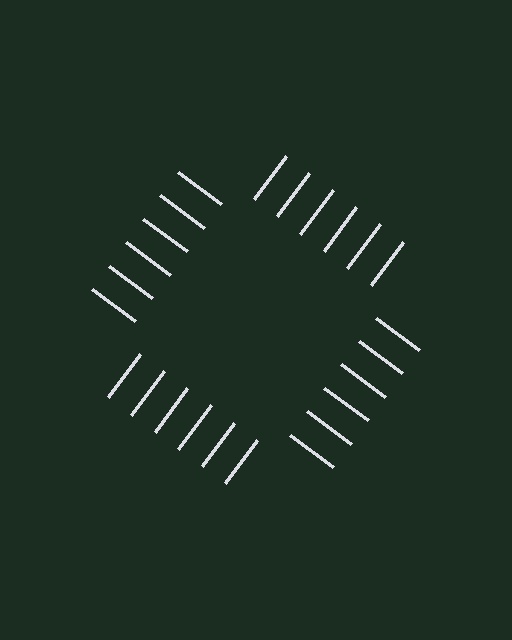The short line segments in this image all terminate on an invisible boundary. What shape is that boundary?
An illusory square — the line segments terminate on its edges but no continuous stroke is drawn.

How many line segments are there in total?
24 — 6 along each of the 4 edges.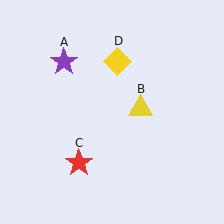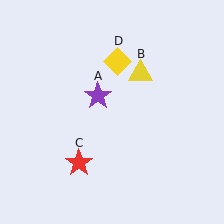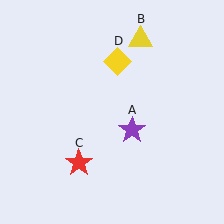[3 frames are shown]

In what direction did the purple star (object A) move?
The purple star (object A) moved down and to the right.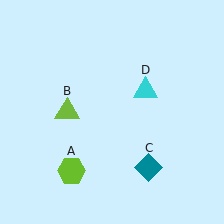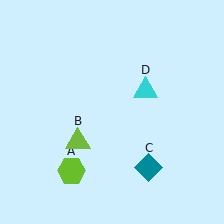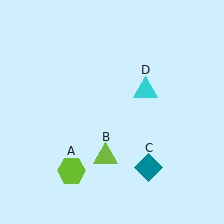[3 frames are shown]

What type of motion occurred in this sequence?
The lime triangle (object B) rotated counterclockwise around the center of the scene.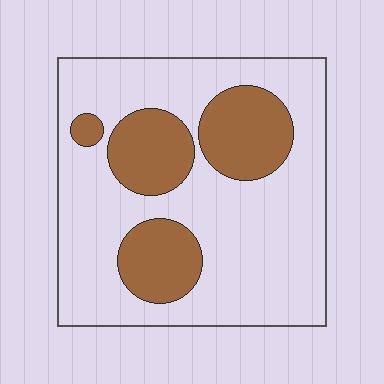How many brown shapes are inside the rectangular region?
4.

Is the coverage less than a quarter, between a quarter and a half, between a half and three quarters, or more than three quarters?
Between a quarter and a half.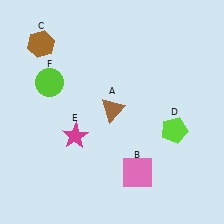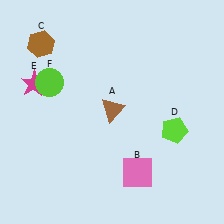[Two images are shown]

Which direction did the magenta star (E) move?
The magenta star (E) moved up.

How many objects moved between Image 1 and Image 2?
1 object moved between the two images.